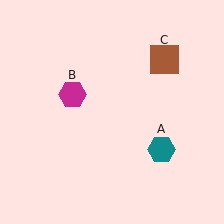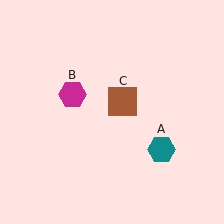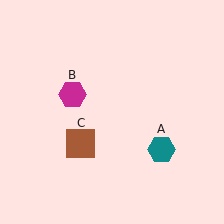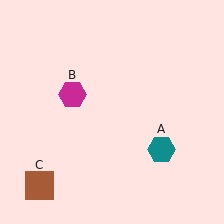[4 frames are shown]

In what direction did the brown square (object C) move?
The brown square (object C) moved down and to the left.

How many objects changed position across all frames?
1 object changed position: brown square (object C).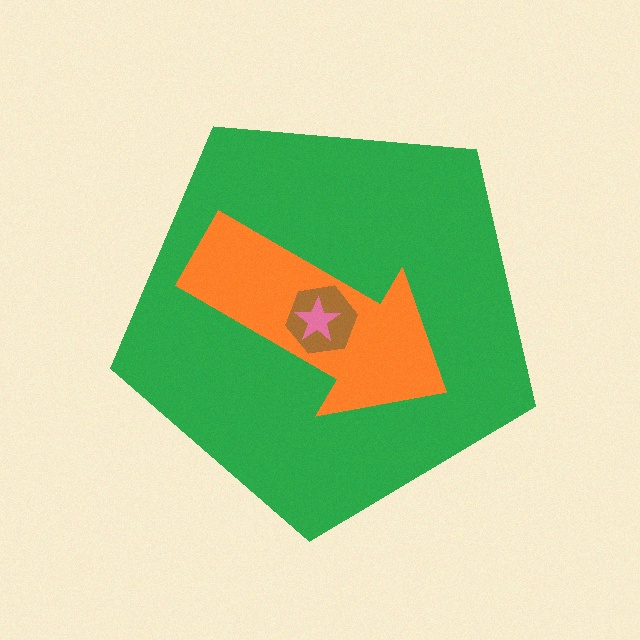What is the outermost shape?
The green pentagon.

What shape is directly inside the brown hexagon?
The pink star.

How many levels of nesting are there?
4.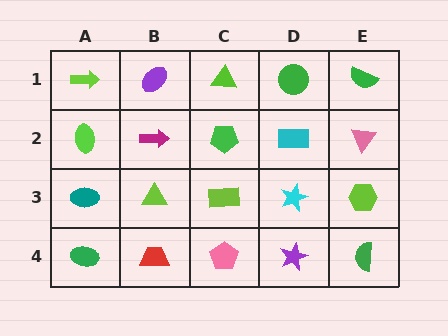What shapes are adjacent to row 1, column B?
A magenta arrow (row 2, column B), a lime arrow (row 1, column A), a lime triangle (row 1, column C).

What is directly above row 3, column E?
A pink triangle.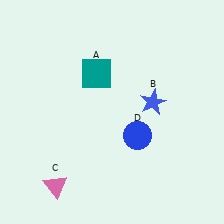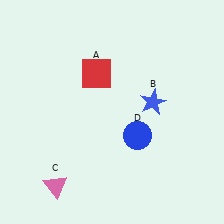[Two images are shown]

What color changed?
The square (A) changed from teal in Image 1 to red in Image 2.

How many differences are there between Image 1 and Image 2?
There is 1 difference between the two images.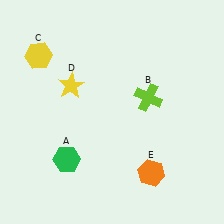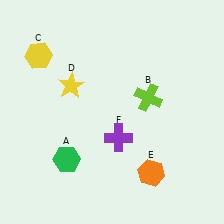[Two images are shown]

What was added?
A purple cross (F) was added in Image 2.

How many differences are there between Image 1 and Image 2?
There is 1 difference between the two images.